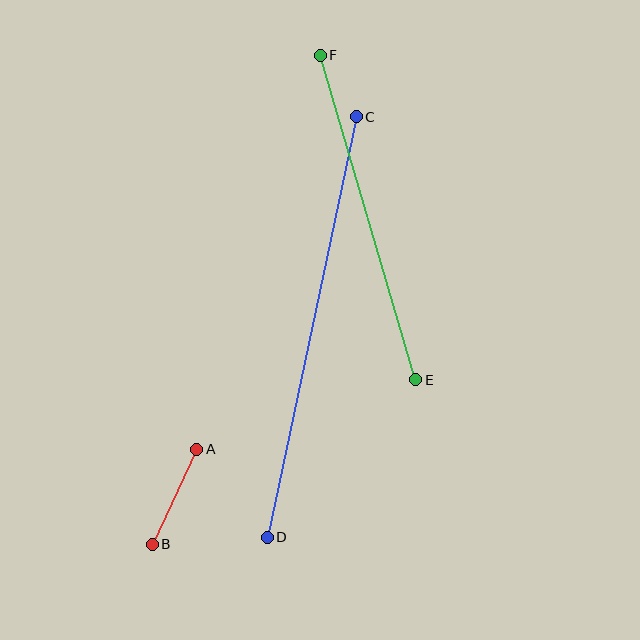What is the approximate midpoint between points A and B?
The midpoint is at approximately (174, 497) pixels.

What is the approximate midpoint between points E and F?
The midpoint is at approximately (368, 217) pixels.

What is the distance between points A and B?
The distance is approximately 105 pixels.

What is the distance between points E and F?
The distance is approximately 338 pixels.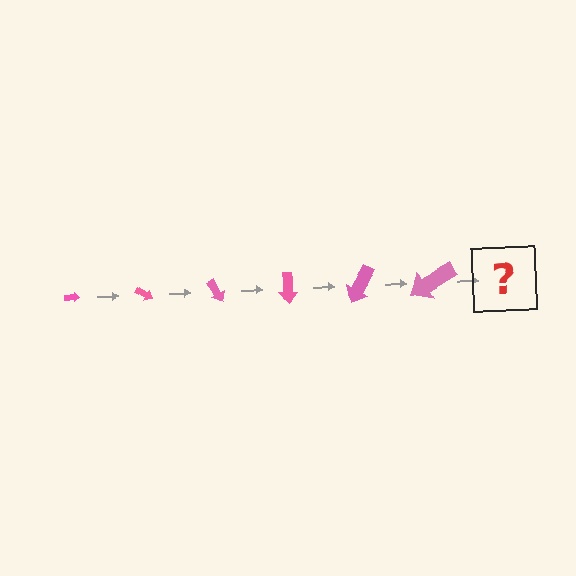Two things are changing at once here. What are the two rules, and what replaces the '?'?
The two rules are that the arrow grows larger each step and it rotates 30 degrees each step. The '?' should be an arrow, larger than the previous one and rotated 180 degrees from the start.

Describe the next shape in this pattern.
It should be an arrow, larger than the previous one and rotated 180 degrees from the start.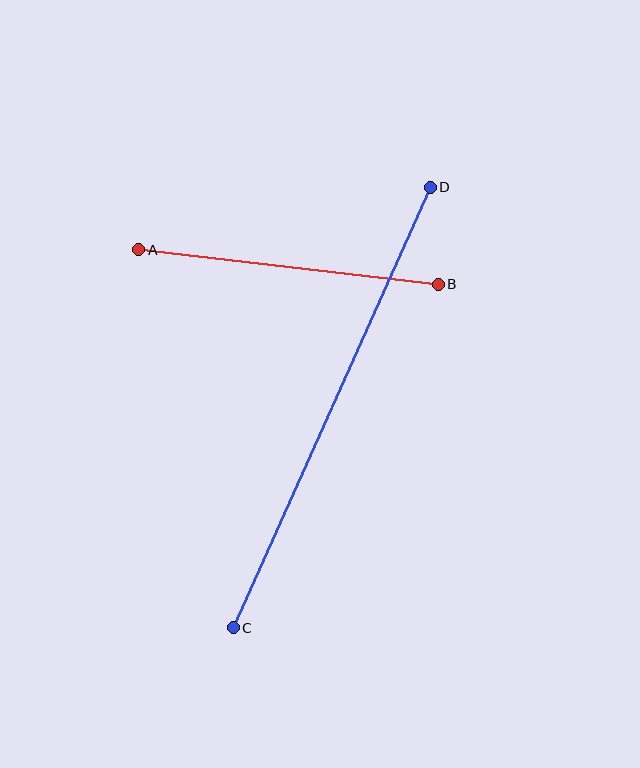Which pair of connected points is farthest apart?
Points C and D are farthest apart.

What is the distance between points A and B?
The distance is approximately 301 pixels.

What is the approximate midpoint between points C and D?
The midpoint is at approximately (332, 407) pixels.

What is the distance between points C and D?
The distance is approximately 483 pixels.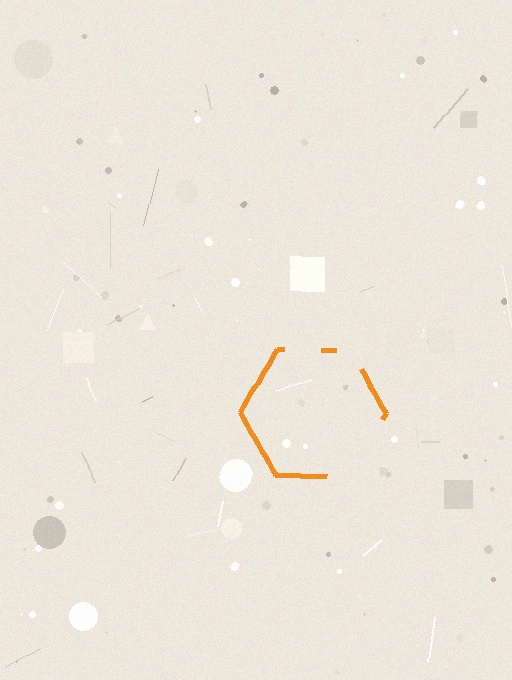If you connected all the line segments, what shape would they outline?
They would outline a hexagon.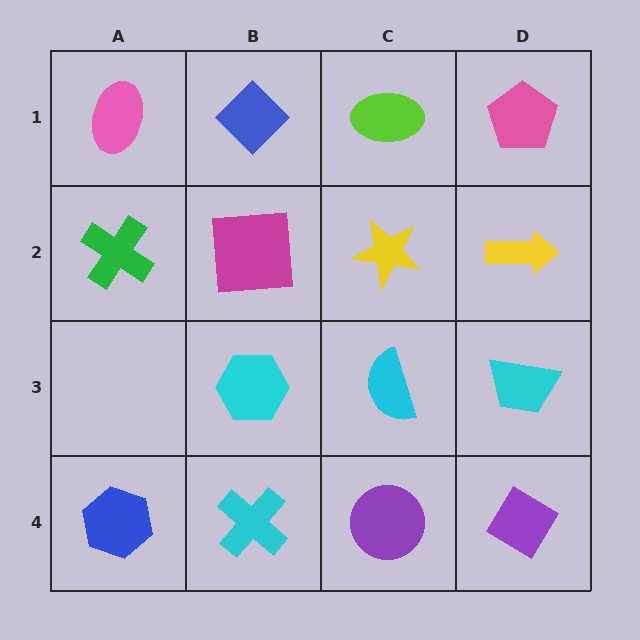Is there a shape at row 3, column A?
No, that cell is empty.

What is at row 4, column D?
A purple diamond.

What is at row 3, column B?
A cyan hexagon.